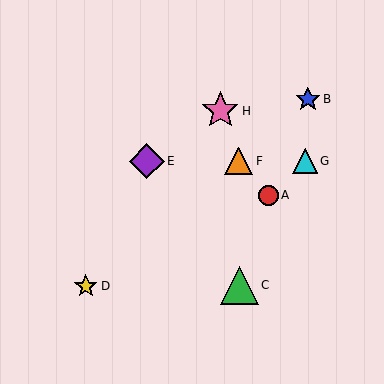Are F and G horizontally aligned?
Yes, both are at y≈161.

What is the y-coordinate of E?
Object E is at y≈161.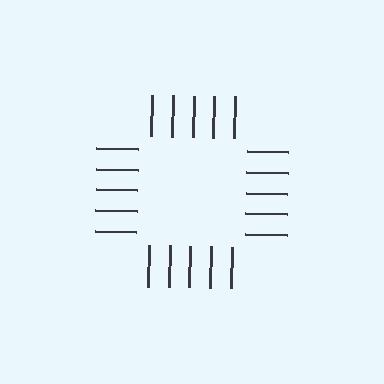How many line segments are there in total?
20 — 5 along each of the 4 edges.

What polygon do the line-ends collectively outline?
An illusory square — the line segments terminate on its edges but no continuous stroke is drawn.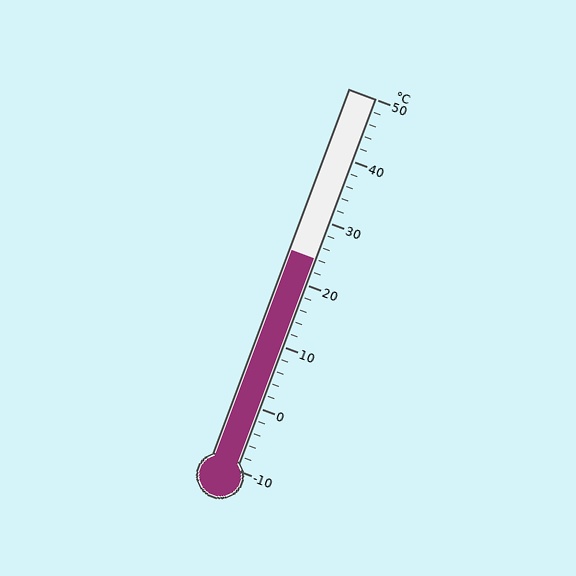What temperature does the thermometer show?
The thermometer shows approximately 24°C.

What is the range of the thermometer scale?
The thermometer scale ranges from -10°C to 50°C.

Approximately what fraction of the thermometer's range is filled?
The thermometer is filled to approximately 55% of its range.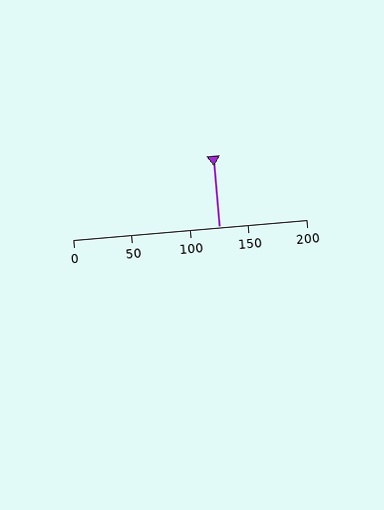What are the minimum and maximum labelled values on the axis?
The axis runs from 0 to 200.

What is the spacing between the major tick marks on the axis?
The major ticks are spaced 50 apart.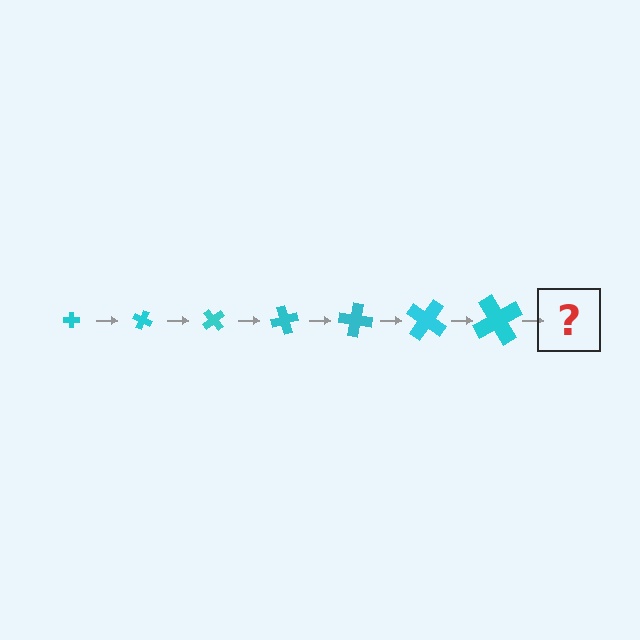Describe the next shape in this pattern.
It should be a cross, larger than the previous one and rotated 175 degrees from the start.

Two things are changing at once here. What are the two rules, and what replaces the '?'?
The two rules are that the cross grows larger each step and it rotates 25 degrees each step. The '?' should be a cross, larger than the previous one and rotated 175 degrees from the start.